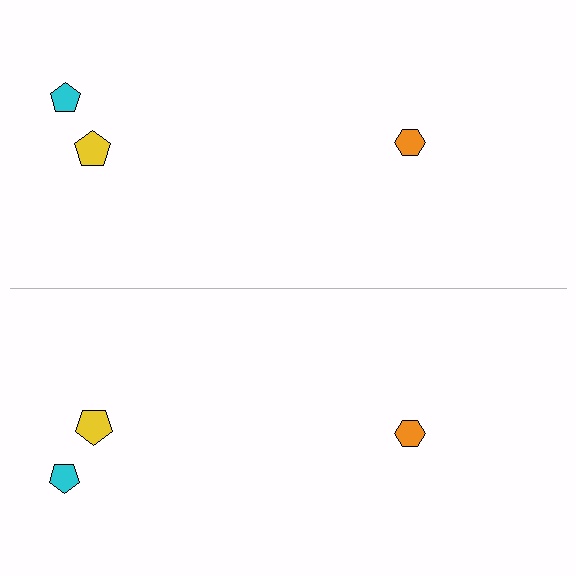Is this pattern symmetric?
Yes, this pattern has bilateral (reflection) symmetry.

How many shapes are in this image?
There are 6 shapes in this image.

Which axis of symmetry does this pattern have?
The pattern has a horizontal axis of symmetry running through the center of the image.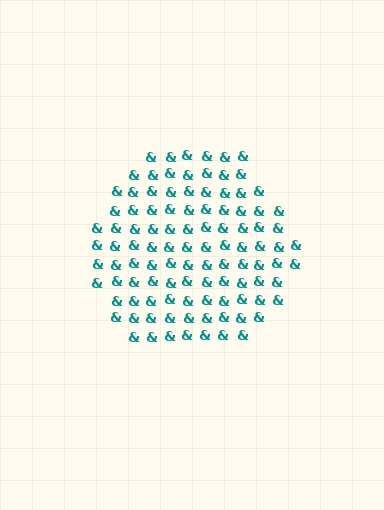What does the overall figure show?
The overall figure shows a hexagon.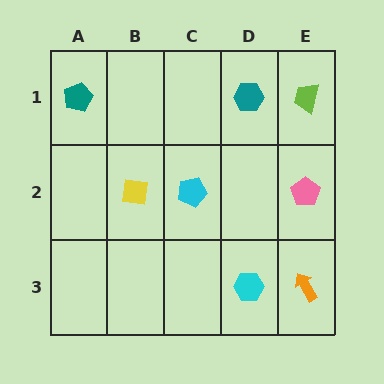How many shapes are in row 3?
2 shapes.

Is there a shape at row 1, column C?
No, that cell is empty.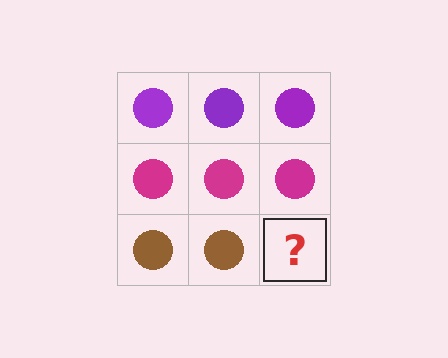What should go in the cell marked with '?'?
The missing cell should contain a brown circle.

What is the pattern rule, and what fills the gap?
The rule is that each row has a consistent color. The gap should be filled with a brown circle.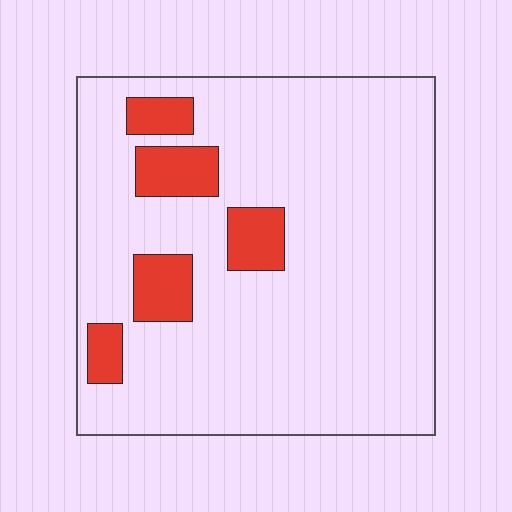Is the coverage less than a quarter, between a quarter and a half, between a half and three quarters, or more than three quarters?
Less than a quarter.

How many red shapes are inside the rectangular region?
5.